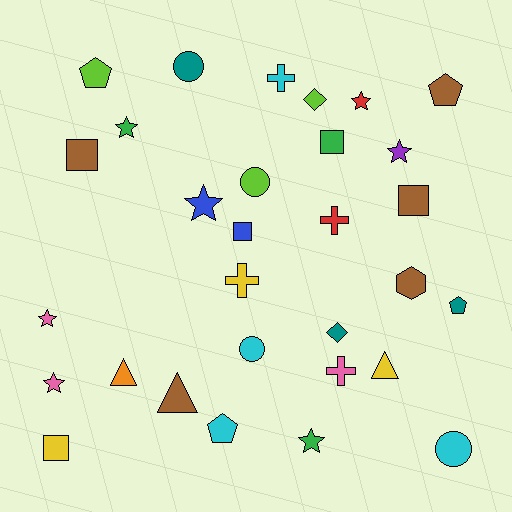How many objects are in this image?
There are 30 objects.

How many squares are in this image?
There are 5 squares.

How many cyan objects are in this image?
There are 4 cyan objects.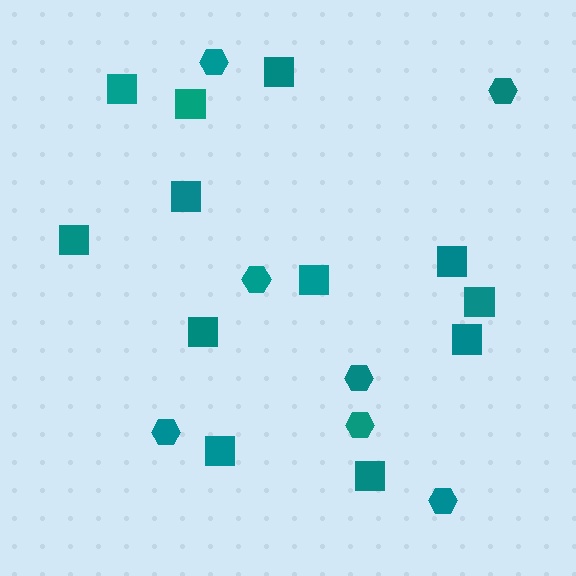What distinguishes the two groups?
There are 2 groups: one group of squares (12) and one group of hexagons (7).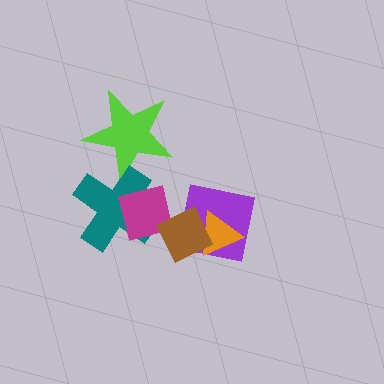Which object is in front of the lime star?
The teal cross is in front of the lime star.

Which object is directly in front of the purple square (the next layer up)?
The orange triangle is directly in front of the purple square.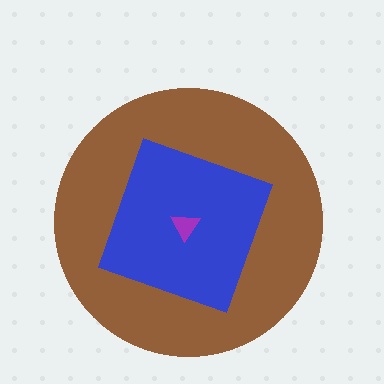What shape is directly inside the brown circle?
The blue square.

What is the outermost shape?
The brown circle.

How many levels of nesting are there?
3.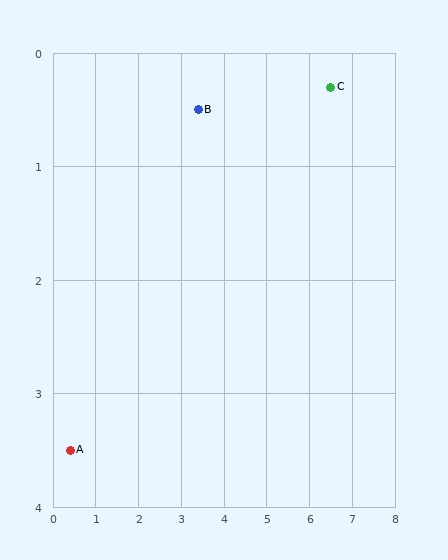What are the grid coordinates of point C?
Point C is at approximately (6.5, 0.3).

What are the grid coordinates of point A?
Point A is at approximately (0.4, 3.5).